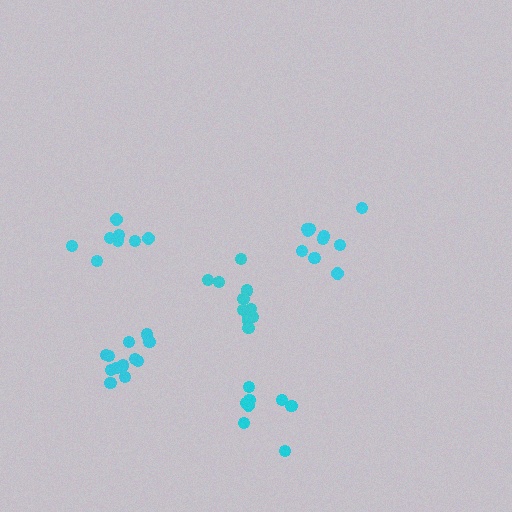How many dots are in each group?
Group 1: 11 dots, Group 2: 10 dots, Group 3: 12 dots, Group 4: 8 dots, Group 5: 8 dots (49 total).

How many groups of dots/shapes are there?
There are 5 groups.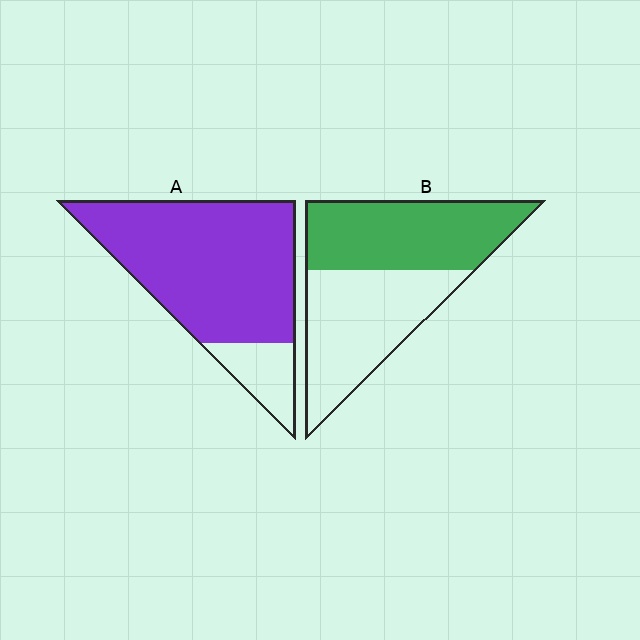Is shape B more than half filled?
Roughly half.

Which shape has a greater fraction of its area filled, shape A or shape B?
Shape A.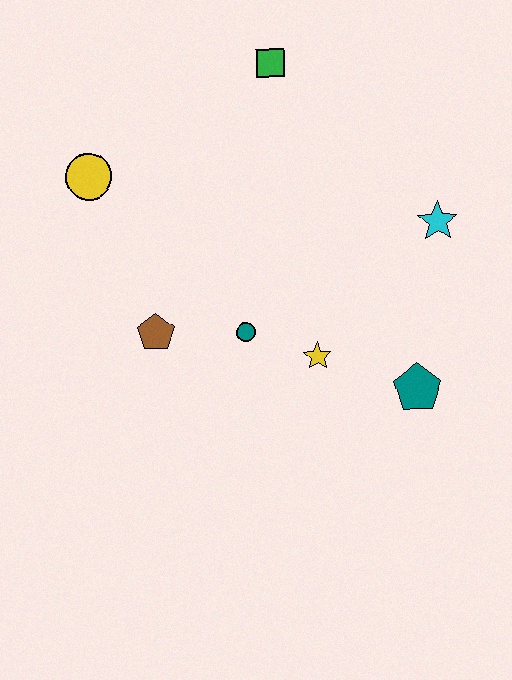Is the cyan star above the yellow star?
Yes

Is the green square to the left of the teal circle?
No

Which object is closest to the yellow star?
The teal circle is closest to the yellow star.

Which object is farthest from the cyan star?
The yellow circle is farthest from the cyan star.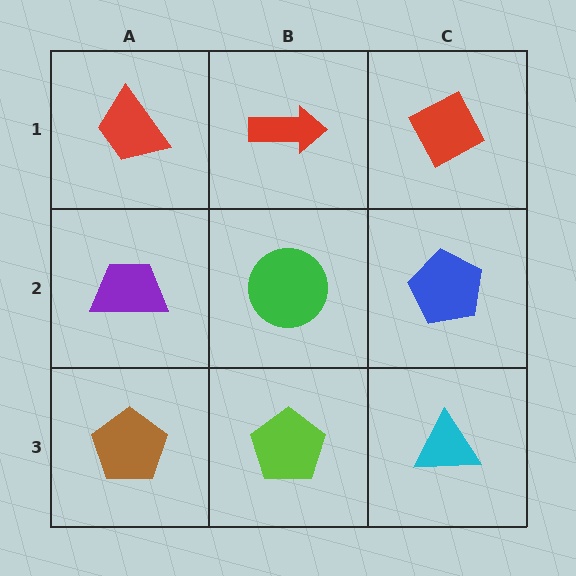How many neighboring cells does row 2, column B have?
4.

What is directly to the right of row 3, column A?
A lime pentagon.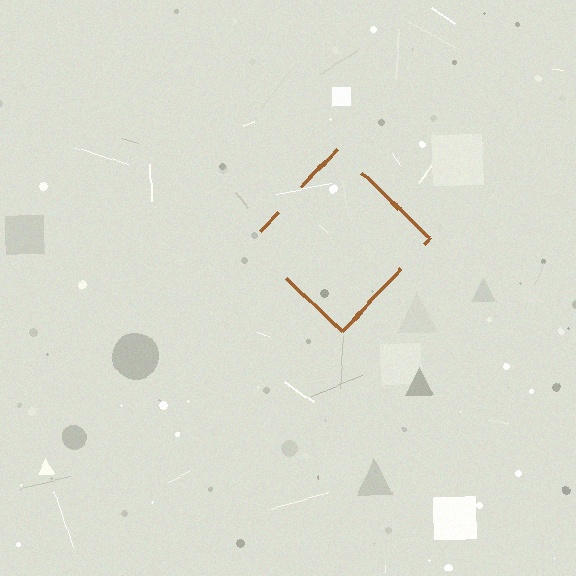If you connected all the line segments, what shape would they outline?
They would outline a diamond.